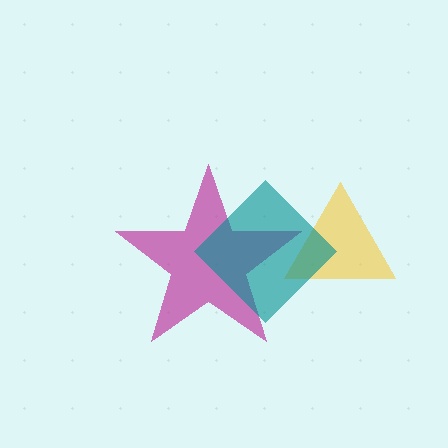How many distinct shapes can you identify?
There are 3 distinct shapes: a yellow triangle, a magenta star, a teal diamond.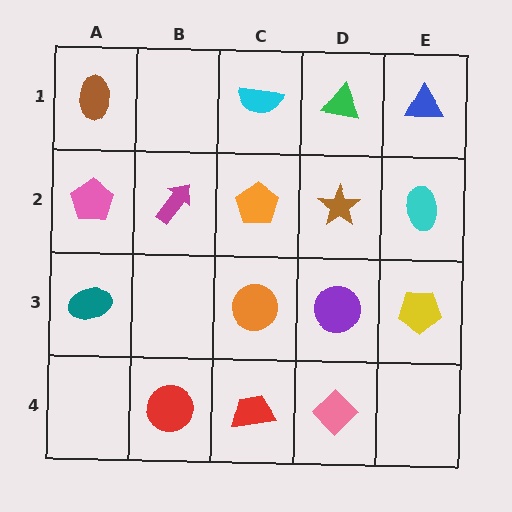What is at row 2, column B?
A magenta arrow.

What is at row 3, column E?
A yellow pentagon.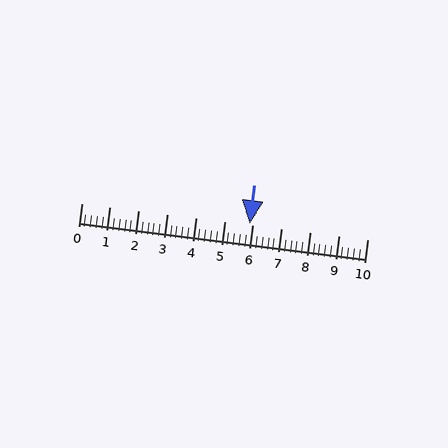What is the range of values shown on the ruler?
The ruler shows values from 0 to 10.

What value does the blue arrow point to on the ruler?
The blue arrow points to approximately 5.9.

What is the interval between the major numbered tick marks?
The major tick marks are spaced 1 units apart.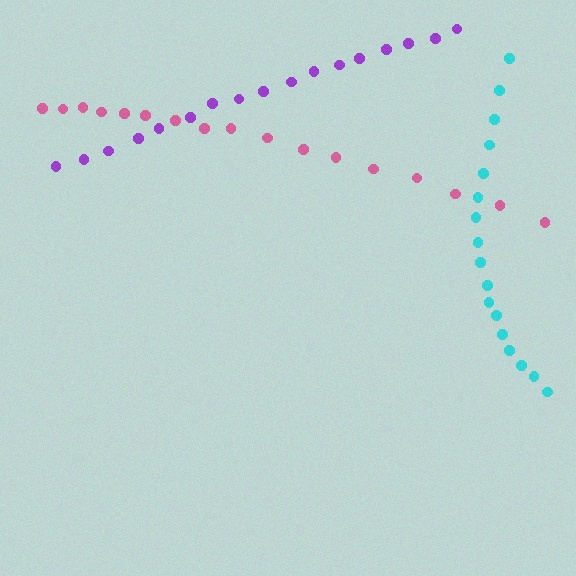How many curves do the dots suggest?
There are 3 distinct paths.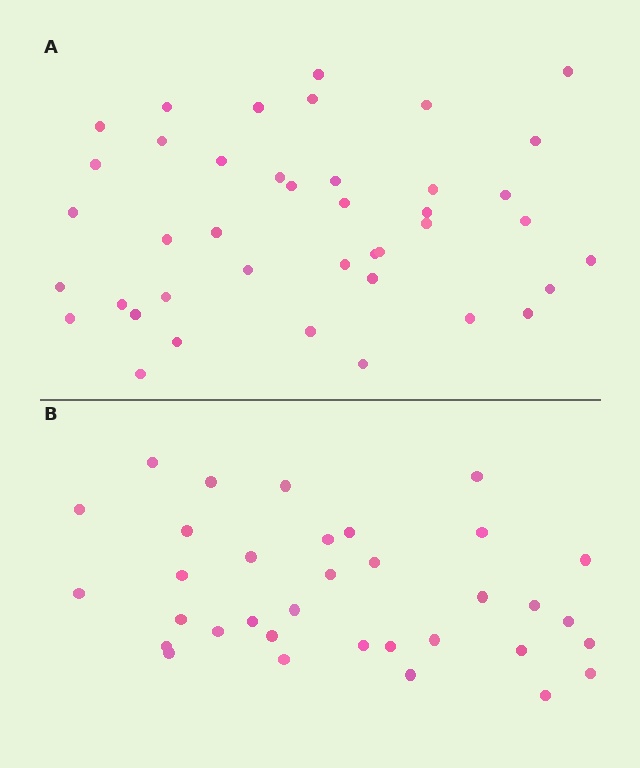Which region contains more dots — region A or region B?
Region A (the top region) has more dots.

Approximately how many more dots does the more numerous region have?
Region A has roughly 8 or so more dots than region B.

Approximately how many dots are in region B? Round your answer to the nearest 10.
About 30 dots. (The exact count is 34, which rounds to 30.)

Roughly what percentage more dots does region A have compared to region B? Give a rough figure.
About 20% more.